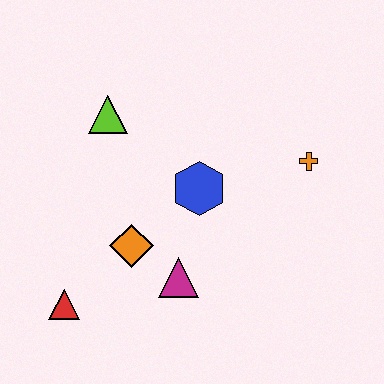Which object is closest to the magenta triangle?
The orange diamond is closest to the magenta triangle.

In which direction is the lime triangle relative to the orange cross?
The lime triangle is to the left of the orange cross.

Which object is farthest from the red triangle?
The orange cross is farthest from the red triangle.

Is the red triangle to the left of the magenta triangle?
Yes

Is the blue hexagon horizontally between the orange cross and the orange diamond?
Yes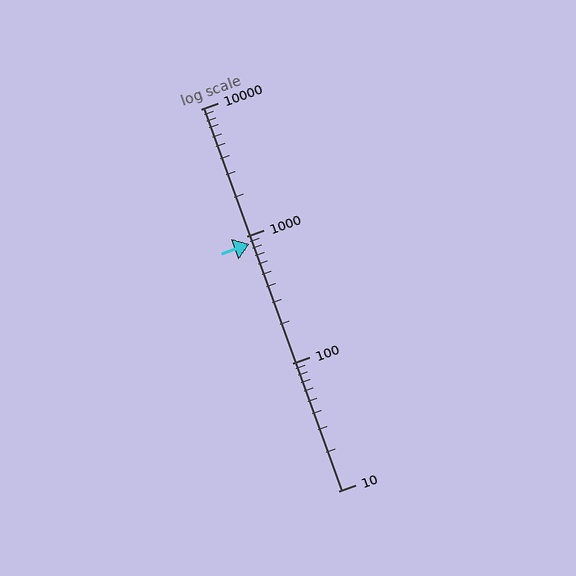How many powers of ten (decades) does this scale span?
The scale spans 3 decades, from 10 to 10000.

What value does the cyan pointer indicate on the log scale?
The pointer indicates approximately 870.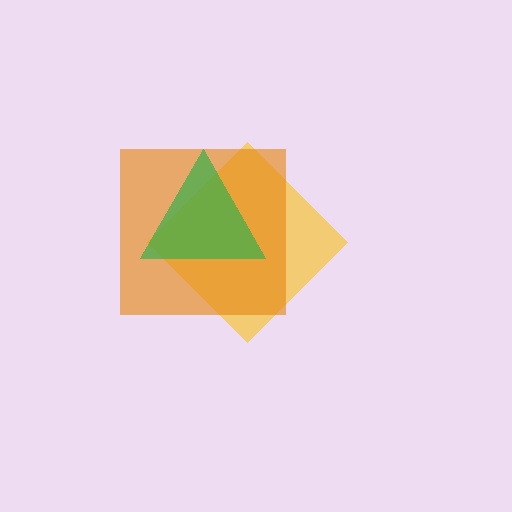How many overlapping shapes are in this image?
There are 3 overlapping shapes in the image.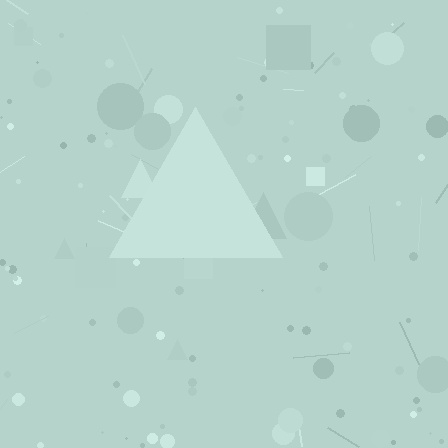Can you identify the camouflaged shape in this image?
The camouflaged shape is a triangle.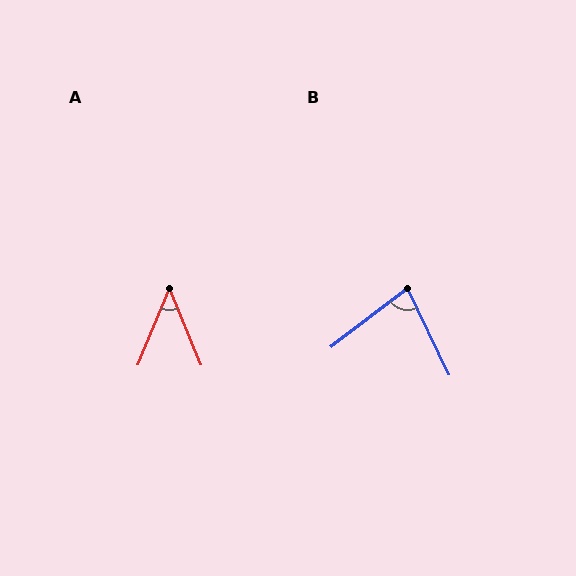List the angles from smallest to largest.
A (44°), B (79°).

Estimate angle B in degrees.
Approximately 79 degrees.